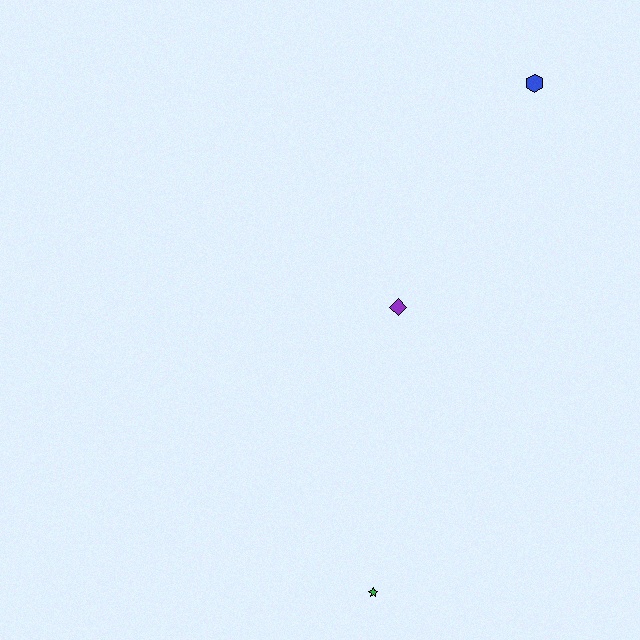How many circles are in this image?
There are no circles.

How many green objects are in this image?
There is 1 green object.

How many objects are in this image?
There are 3 objects.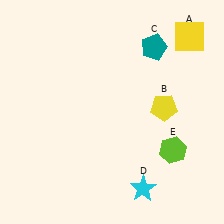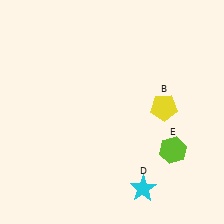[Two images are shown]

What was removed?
The teal pentagon (C), the yellow square (A) were removed in Image 2.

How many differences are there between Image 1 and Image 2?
There are 2 differences between the two images.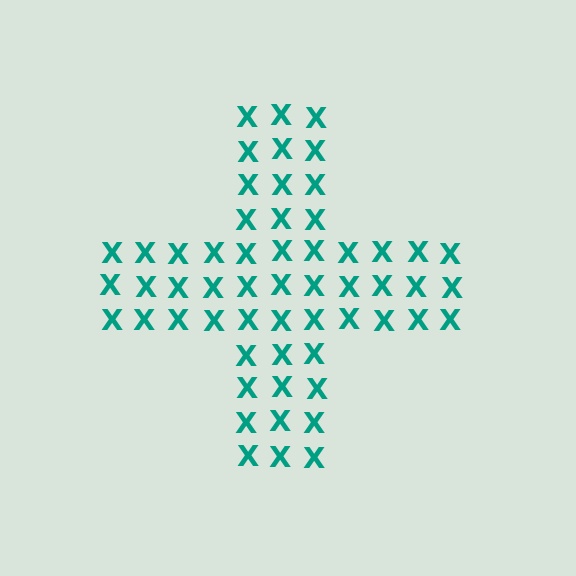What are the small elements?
The small elements are letter X's.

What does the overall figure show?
The overall figure shows a cross.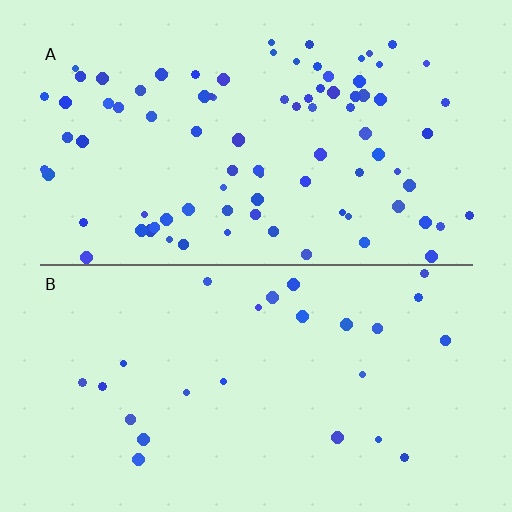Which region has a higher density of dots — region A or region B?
A (the top).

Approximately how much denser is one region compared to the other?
Approximately 3.4× — region A over region B.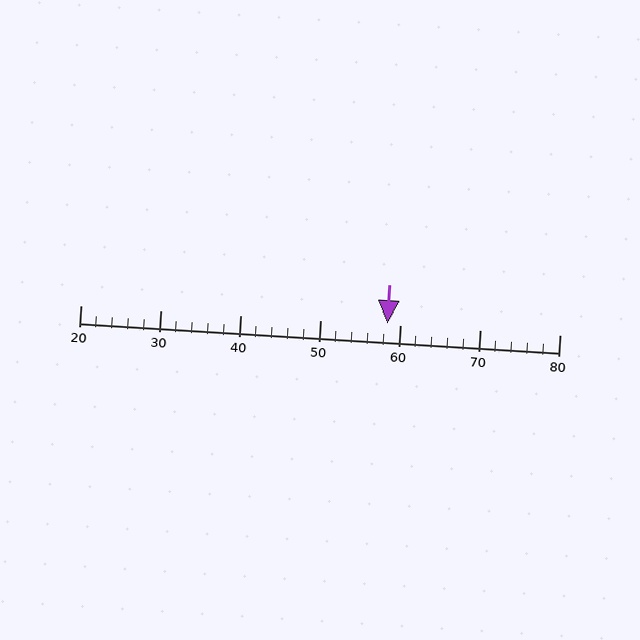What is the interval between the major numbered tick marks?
The major tick marks are spaced 10 units apart.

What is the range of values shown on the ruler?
The ruler shows values from 20 to 80.